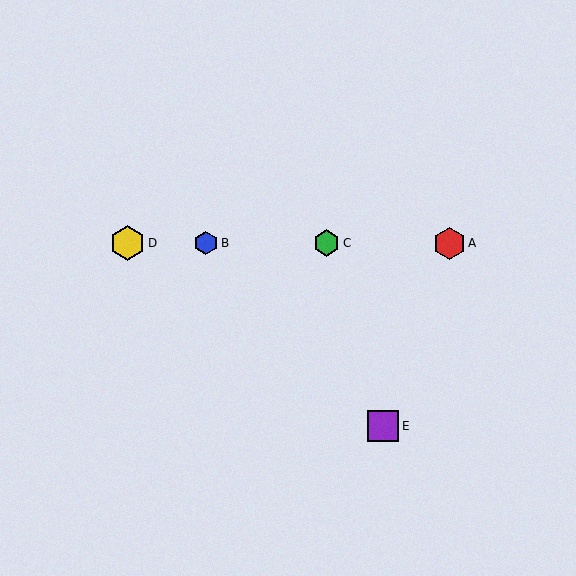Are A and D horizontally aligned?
Yes, both are at y≈243.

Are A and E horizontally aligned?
No, A is at y≈243 and E is at y≈426.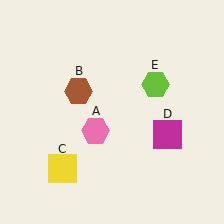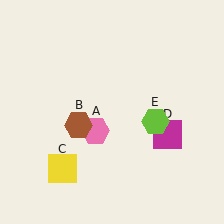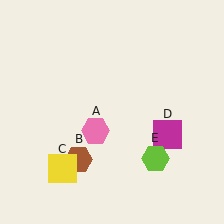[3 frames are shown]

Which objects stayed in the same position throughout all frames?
Pink hexagon (object A) and yellow square (object C) and magenta square (object D) remained stationary.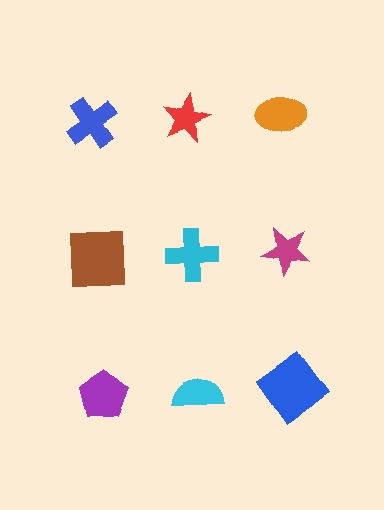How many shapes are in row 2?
3 shapes.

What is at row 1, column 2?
A red star.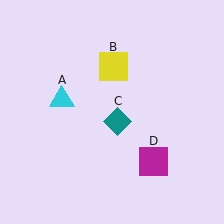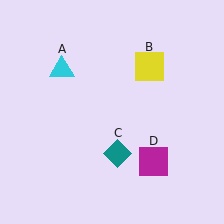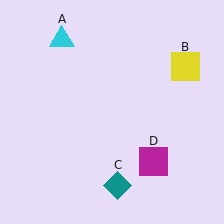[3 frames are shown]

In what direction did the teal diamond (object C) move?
The teal diamond (object C) moved down.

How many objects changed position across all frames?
3 objects changed position: cyan triangle (object A), yellow square (object B), teal diamond (object C).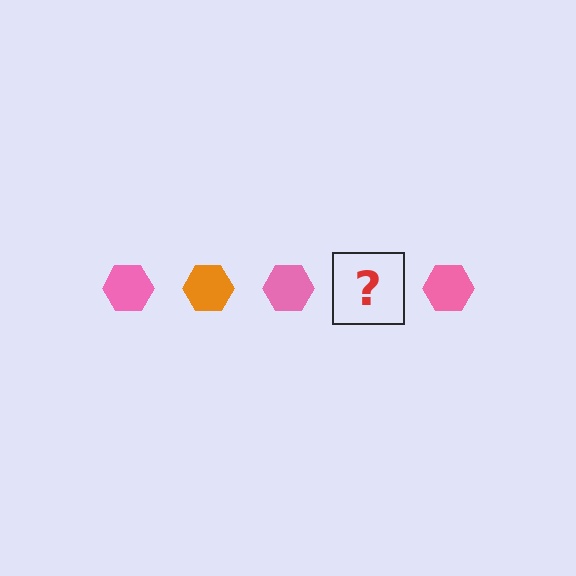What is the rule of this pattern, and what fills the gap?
The rule is that the pattern cycles through pink, orange hexagons. The gap should be filled with an orange hexagon.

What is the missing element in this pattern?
The missing element is an orange hexagon.